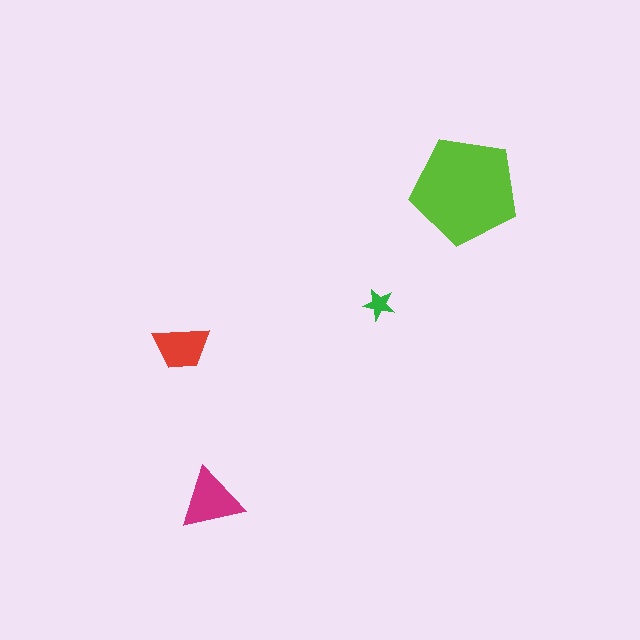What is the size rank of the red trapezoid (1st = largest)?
3rd.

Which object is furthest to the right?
The lime pentagon is rightmost.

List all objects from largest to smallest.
The lime pentagon, the magenta triangle, the red trapezoid, the green star.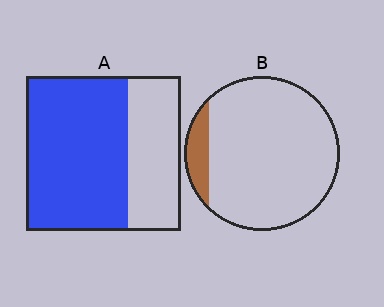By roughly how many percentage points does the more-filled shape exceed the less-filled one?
By roughly 55 percentage points (A over B).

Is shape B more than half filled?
No.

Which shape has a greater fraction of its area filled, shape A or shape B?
Shape A.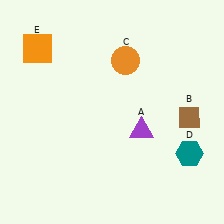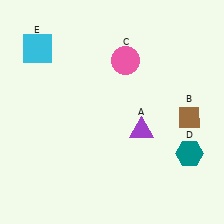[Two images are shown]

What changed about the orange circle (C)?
In Image 1, C is orange. In Image 2, it changed to pink.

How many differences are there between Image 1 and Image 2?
There are 2 differences between the two images.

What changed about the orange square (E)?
In Image 1, E is orange. In Image 2, it changed to cyan.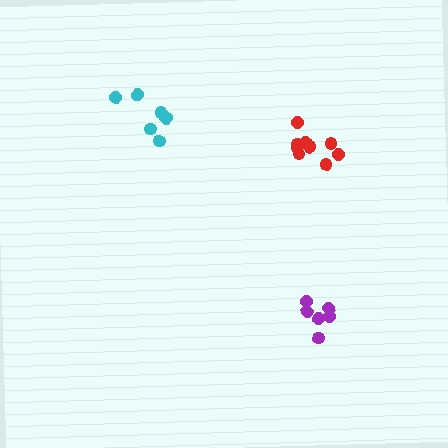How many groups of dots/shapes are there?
There are 3 groups.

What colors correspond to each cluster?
The clusters are colored: red, cyan, purple.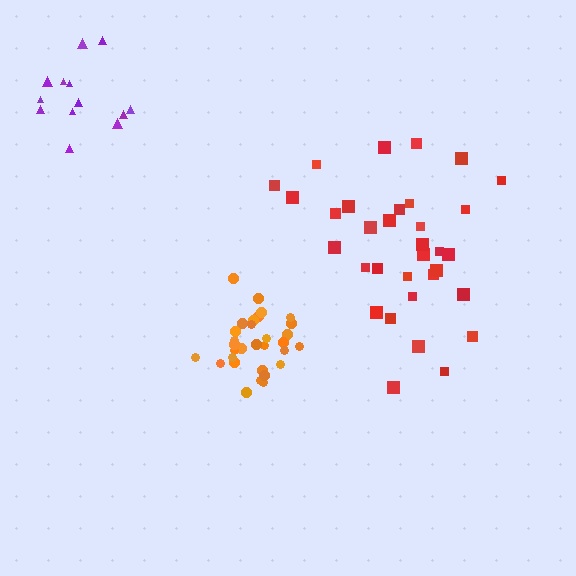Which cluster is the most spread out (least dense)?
Red.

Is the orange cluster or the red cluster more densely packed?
Orange.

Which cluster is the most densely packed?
Orange.